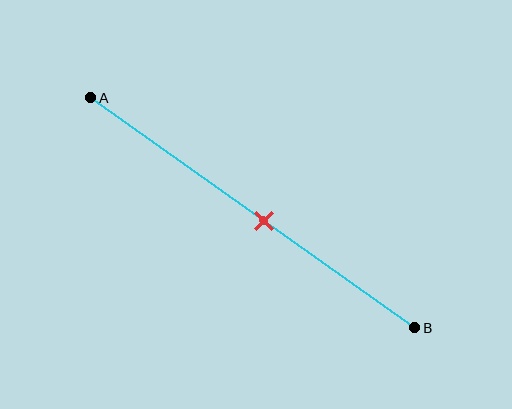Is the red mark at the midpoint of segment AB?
No, the mark is at about 55% from A, not at the 50% midpoint.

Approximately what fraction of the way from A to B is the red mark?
The red mark is approximately 55% of the way from A to B.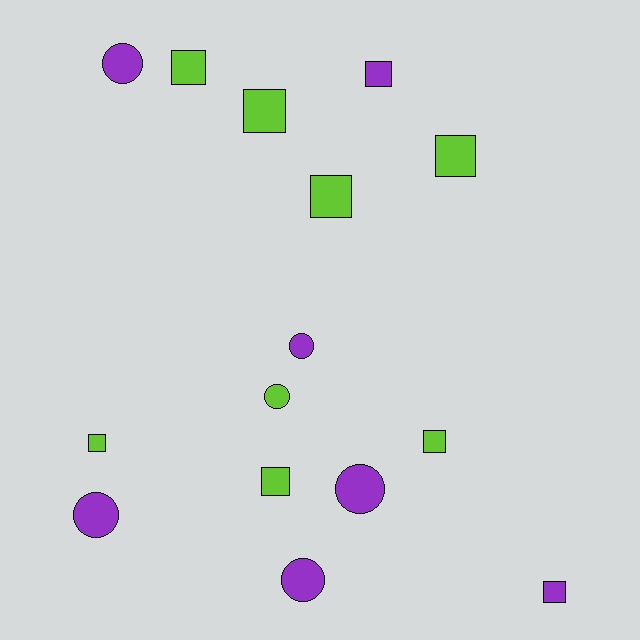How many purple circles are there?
There are 5 purple circles.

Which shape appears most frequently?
Square, with 9 objects.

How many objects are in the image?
There are 15 objects.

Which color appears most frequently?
Lime, with 8 objects.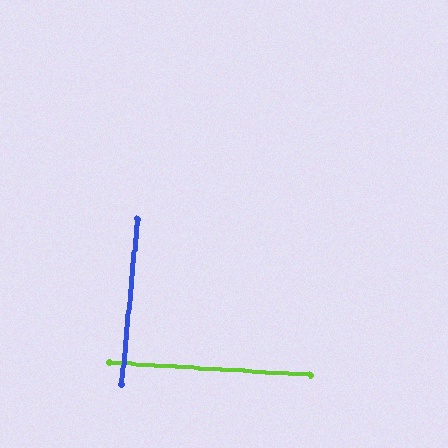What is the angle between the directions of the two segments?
Approximately 88 degrees.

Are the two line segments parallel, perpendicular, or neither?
Perpendicular — they meet at approximately 88°.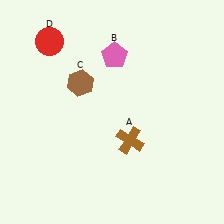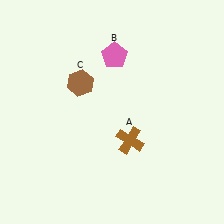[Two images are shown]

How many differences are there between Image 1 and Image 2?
There is 1 difference between the two images.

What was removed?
The red circle (D) was removed in Image 2.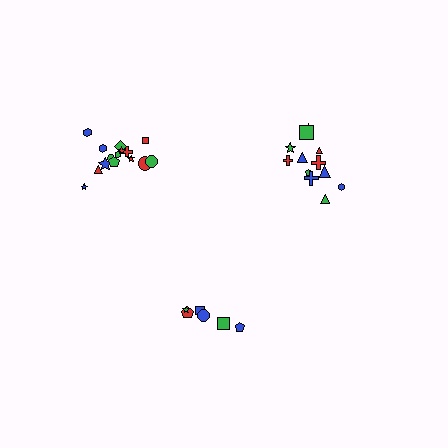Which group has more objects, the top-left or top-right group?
The top-left group.